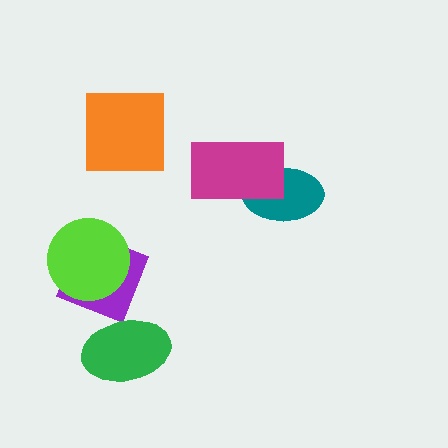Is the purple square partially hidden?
Yes, it is partially covered by another shape.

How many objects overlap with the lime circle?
1 object overlaps with the lime circle.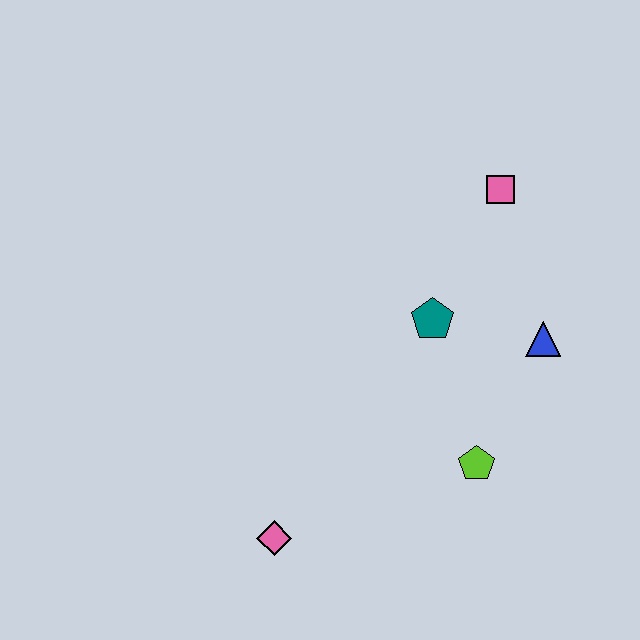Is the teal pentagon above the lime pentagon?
Yes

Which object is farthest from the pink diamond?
The pink square is farthest from the pink diamond.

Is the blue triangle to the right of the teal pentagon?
Yes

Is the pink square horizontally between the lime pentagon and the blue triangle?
Yes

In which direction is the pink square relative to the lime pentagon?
The pink square is above the lime pentagon.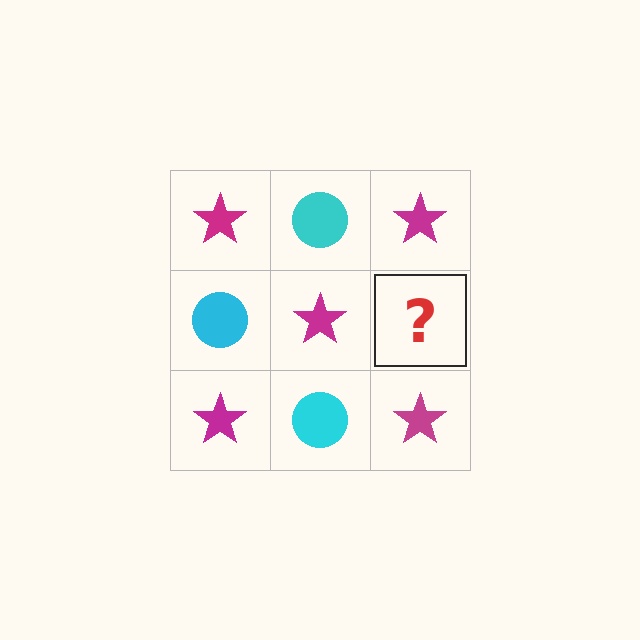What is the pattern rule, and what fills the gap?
The rule is that it alternates magenta star and cyan circle in a checkerboard pattern. The gap should be filled with a cyan circle.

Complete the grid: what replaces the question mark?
The question mark should be replaced with a cyan circle.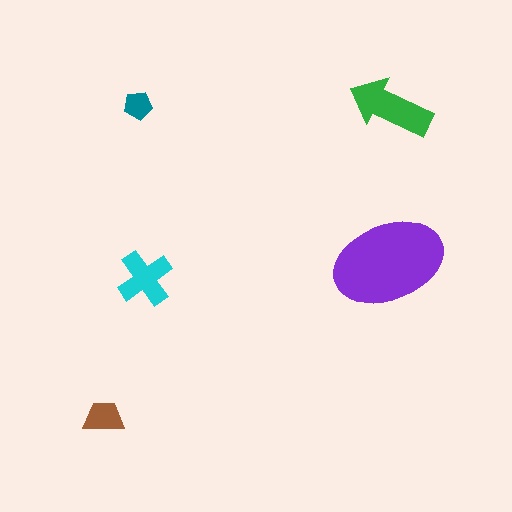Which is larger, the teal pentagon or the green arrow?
The green arrow.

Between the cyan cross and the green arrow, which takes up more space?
The green arrow.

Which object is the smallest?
The teal pentagon.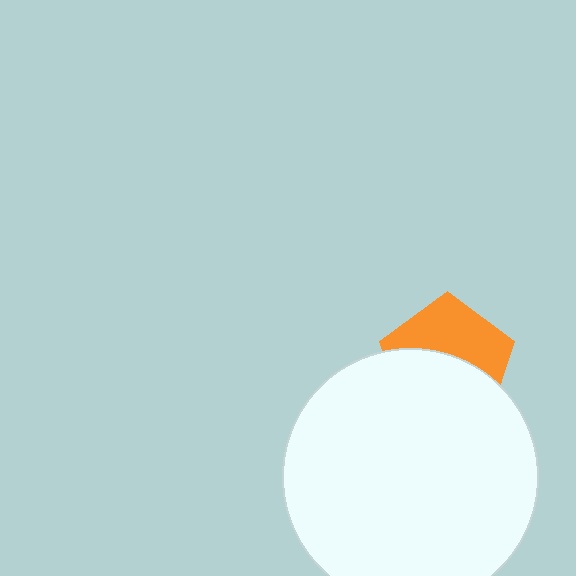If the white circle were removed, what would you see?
You would see the complete orange pentagon.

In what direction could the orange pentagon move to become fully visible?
The orange pentagon could move up. That would shift it out from behind the white circle entirely.